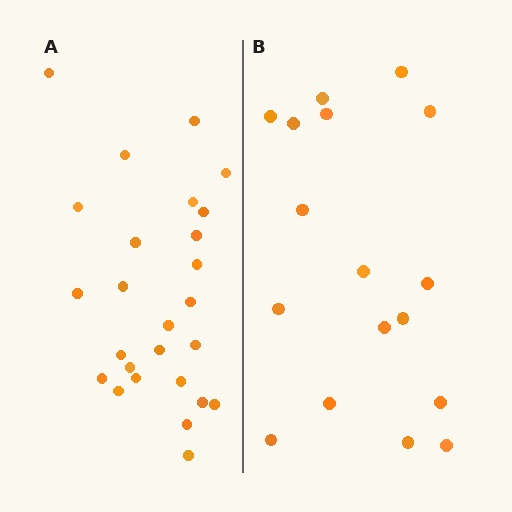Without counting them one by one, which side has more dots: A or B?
Region A (the left region) has more dots.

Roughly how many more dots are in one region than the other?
Region A has roughly 8 or so more dots than region B.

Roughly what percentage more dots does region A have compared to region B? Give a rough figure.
About 55% more.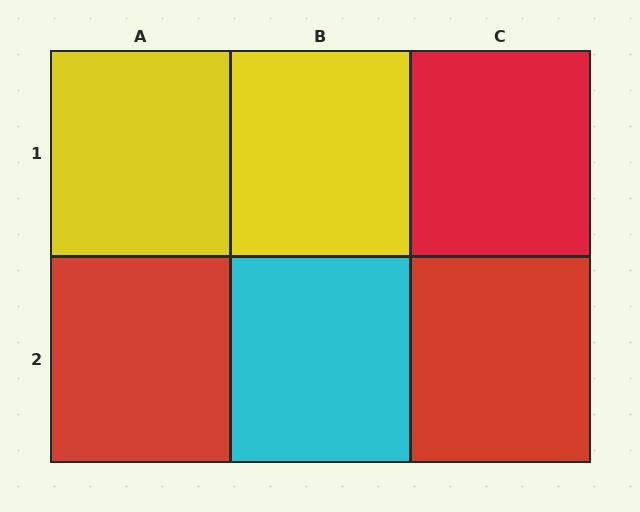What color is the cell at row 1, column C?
Red.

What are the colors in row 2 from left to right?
Red, cyan, red.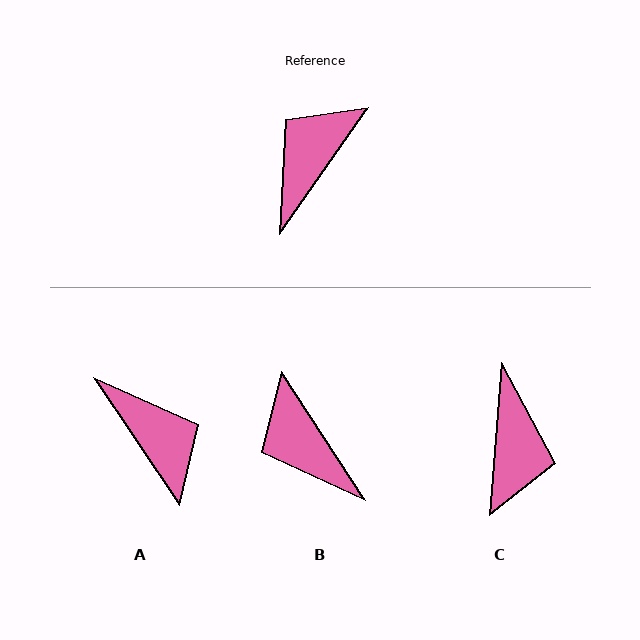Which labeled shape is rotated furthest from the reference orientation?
C, about 150 degrees away.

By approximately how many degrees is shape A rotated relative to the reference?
Approximately 111 degrees clockwise.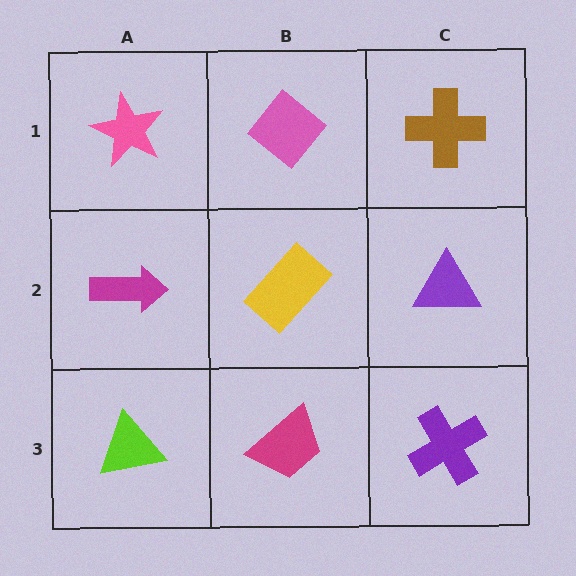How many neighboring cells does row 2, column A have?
3.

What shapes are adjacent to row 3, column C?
A purple triangle (row 2, column C), a magenta trapezoid (row 3, column B).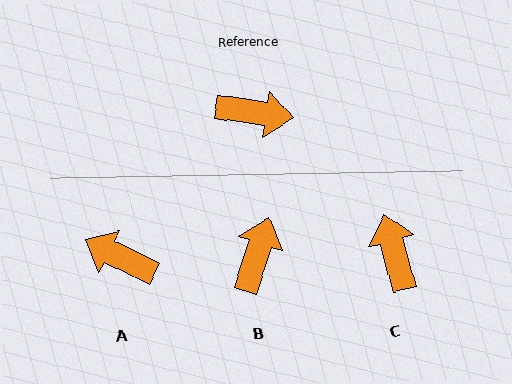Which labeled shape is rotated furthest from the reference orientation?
A, about 162 degrees away.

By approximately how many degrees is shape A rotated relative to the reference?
Approximately 162 degrees counter-clockwise.